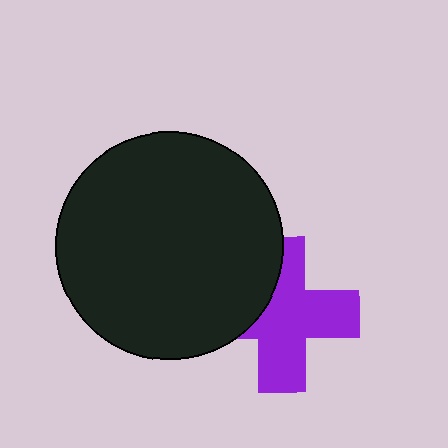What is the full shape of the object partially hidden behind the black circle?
The partially hidden object is a purple cross.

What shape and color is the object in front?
The object in front is a black circle.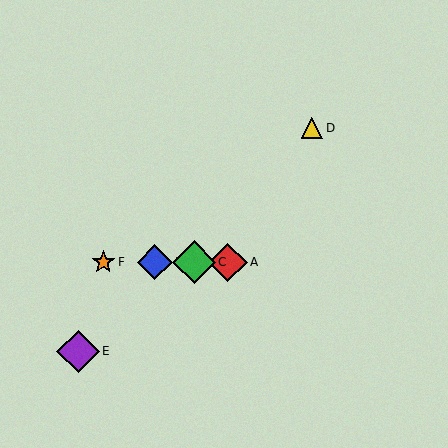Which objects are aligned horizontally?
Objects A, B, C, F are aligned horizontally.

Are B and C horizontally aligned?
Yes, both are at y≈262.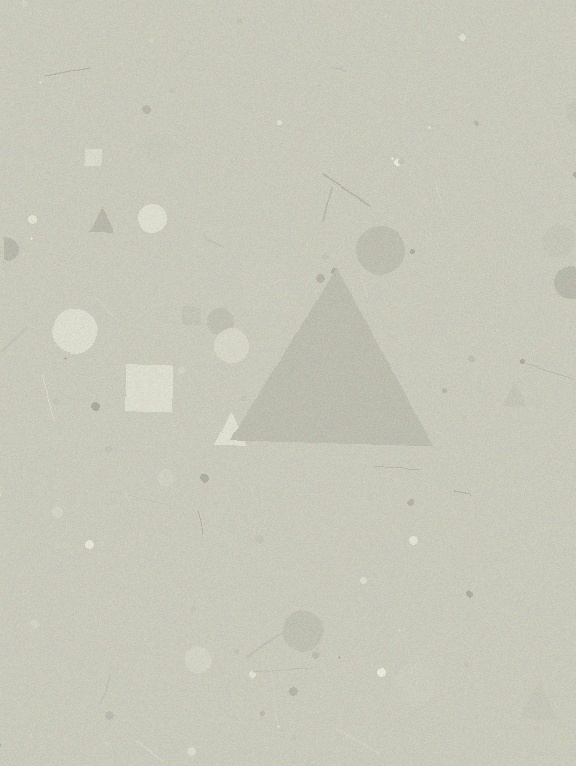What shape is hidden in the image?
A triangle is hidden in the image.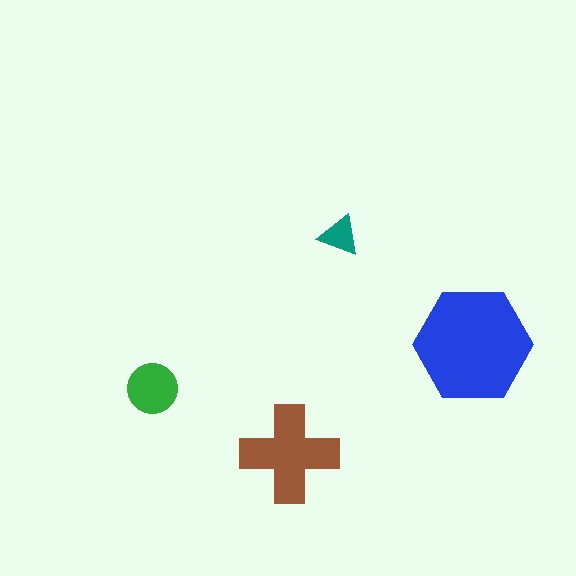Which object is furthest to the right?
The blue hexagon is rightmost.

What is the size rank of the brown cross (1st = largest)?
2nd.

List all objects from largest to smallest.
The blue hexagon, the brown cross, the green circle, the teal triangle.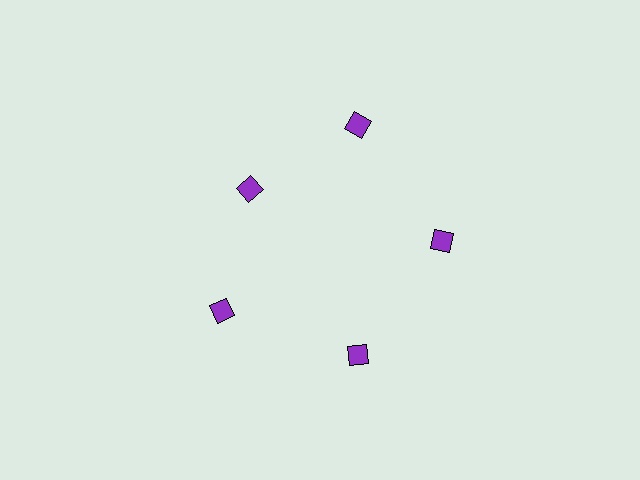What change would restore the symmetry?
The symmetry would be restored by moving it outward, back onto the ring so that all 5 diamonds sit at equal angles and equal distance from the center.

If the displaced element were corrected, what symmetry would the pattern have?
It would have 5-fold rotational symmetry — the pattern would map onto itself every 72 degrees.